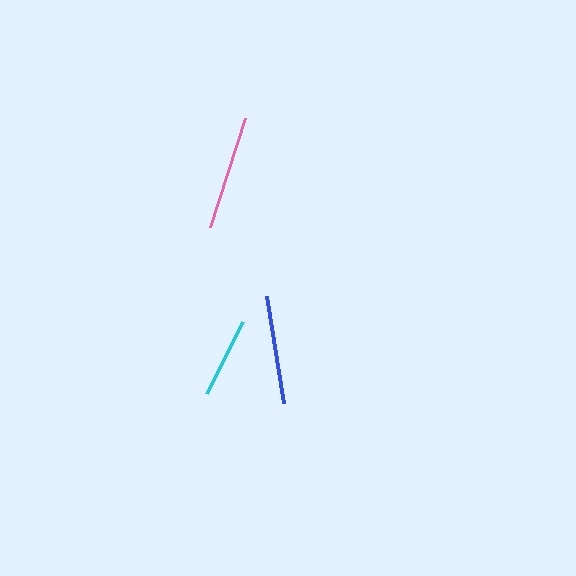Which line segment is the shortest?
The cyan line is the shortest at approximately 80 pixels.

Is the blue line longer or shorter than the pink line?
The pink line is longer than the blue line.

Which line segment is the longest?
The pink line is the longest at approximately 114 pixels.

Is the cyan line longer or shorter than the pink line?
The pink line is longer than the cyan line.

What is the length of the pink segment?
The pink segment is approximately 114 pixels long.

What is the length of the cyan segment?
The cyan segment is approximately 80 pixels long.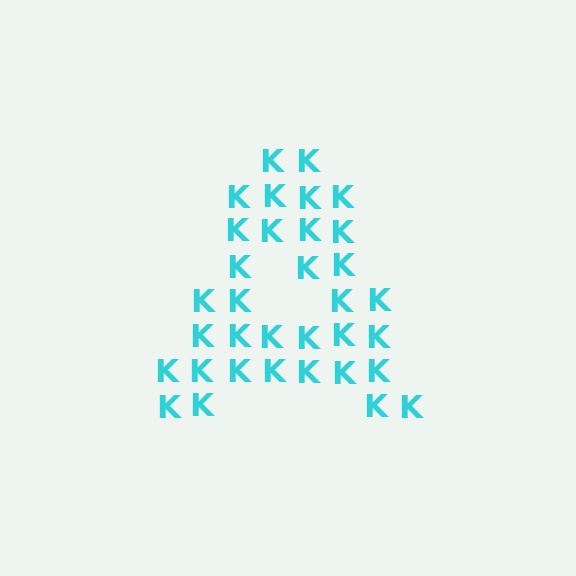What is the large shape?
The large shape is the letter A.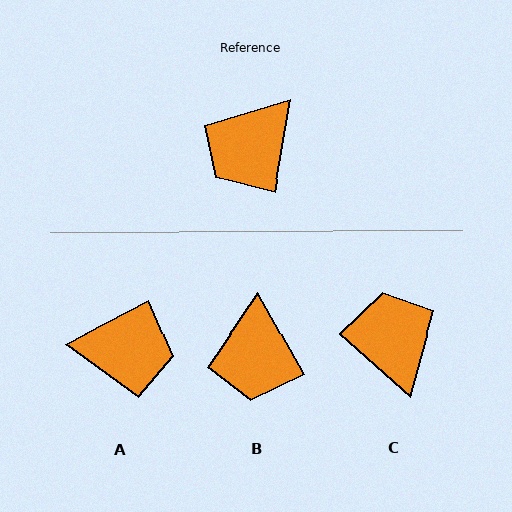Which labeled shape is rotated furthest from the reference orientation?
A, about 127 degrees away.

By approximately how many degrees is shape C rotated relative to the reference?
Approximately 121 degrees clockwise.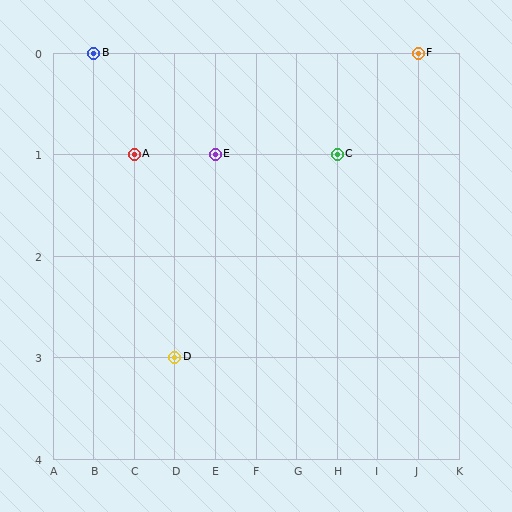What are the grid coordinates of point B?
Point B is at grid coordinates (B, 0).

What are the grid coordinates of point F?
Point F is at grid coordinates (J, 0).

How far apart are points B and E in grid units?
Points B and E are 3 columns and 1 row apart (about 3.2 grid units diagonally).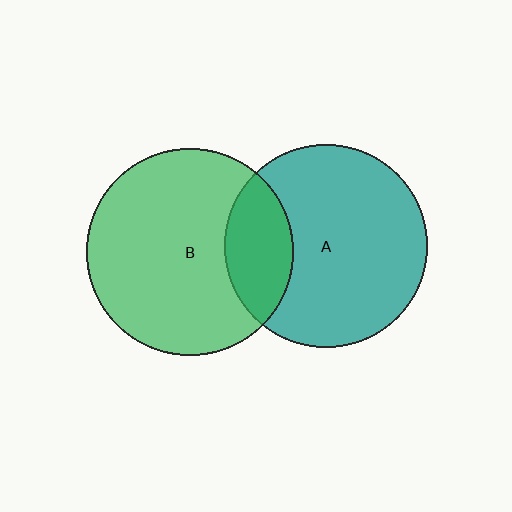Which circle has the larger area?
Circle B (green).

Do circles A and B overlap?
Yes.